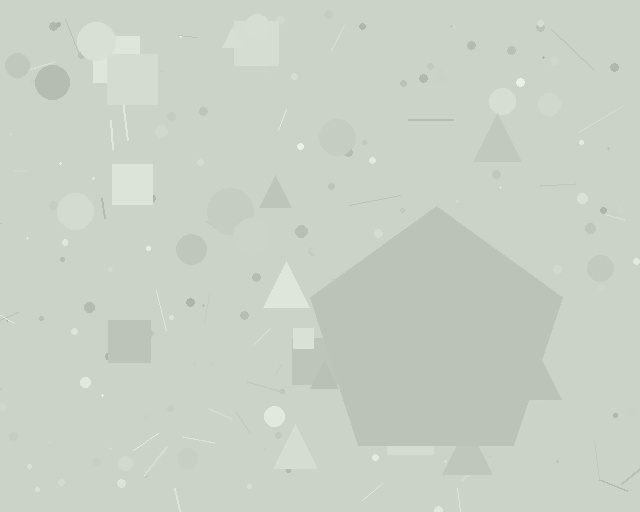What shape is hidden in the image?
A pentagon is hidden in the image.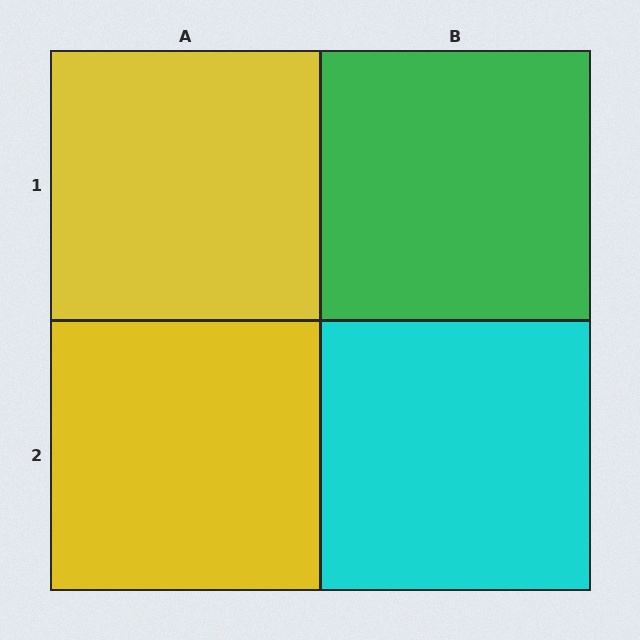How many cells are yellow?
2 cells are yellow.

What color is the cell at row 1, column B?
Green.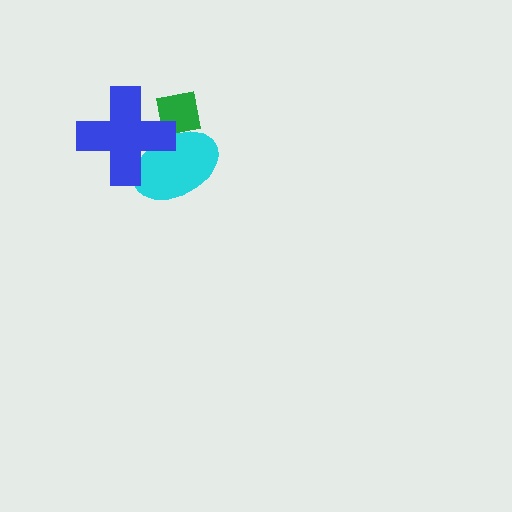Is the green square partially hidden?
Yes, it is partially covered by another shape.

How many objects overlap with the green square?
2 objects overlap with the green square.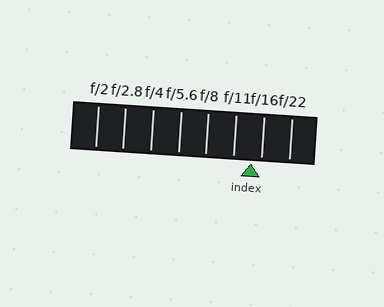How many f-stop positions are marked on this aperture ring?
There are 8 f-stop positions marked.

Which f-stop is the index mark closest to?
The index mark is closest to f/16.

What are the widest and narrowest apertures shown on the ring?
The widest aperture shown is f/2 and the narrowest is f/22.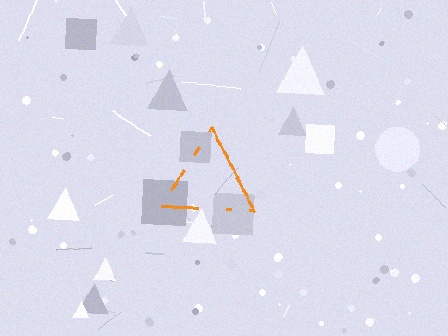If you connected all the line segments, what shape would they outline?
They would outline a triangle.